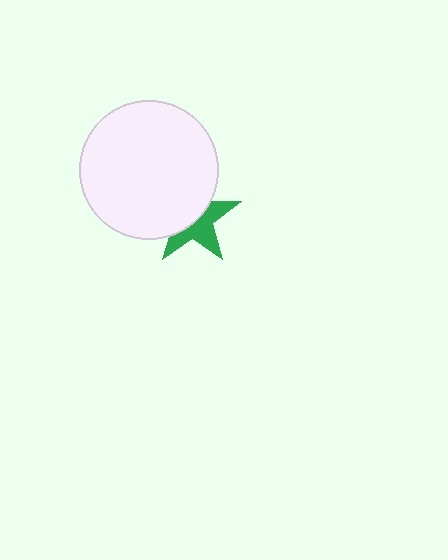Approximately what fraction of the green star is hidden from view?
Roughly 52% of the green star is hidden behind the white circle.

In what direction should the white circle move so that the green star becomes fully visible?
The white circle should move toward the upper-left. That is the shortest direction to clear the overlap and leave the green star fully visible.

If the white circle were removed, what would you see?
You would see the complete green star.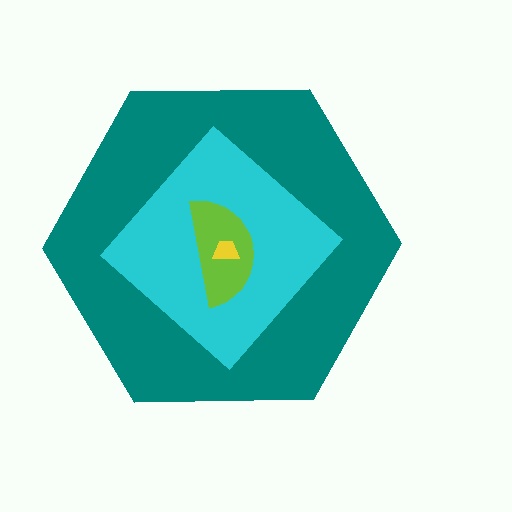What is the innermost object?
The yellow trapezoid.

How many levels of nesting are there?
4.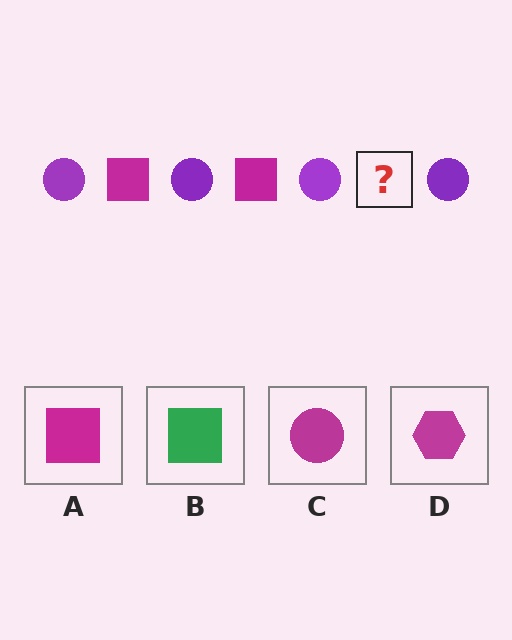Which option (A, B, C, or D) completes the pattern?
A.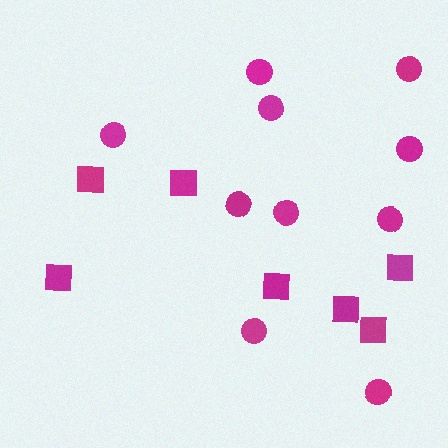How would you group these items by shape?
There are 2 groups: one group of squares (7) and one group of circles (10).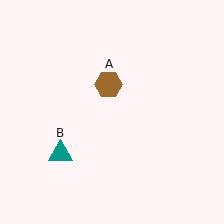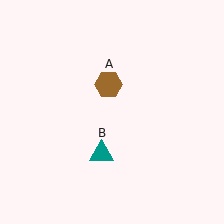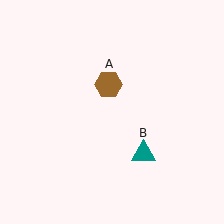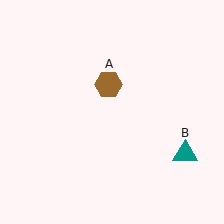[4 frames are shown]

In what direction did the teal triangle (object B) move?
The teal triangle (object B) moved right.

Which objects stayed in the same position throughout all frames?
Brown hexagon (object A) remained stationary.